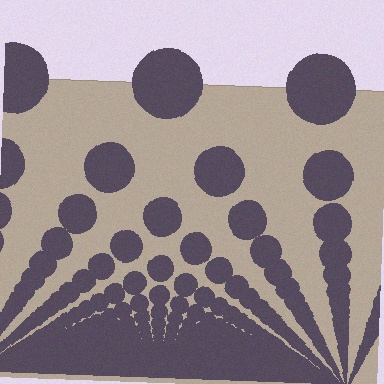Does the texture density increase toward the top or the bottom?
Density increases toward the bottom.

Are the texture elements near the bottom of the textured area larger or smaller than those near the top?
Smaller. The gradient is inverted — elements near the bottom are smaller and denser.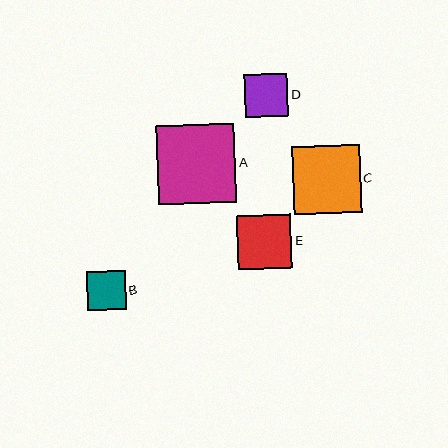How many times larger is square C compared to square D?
Square C is approximately 1.6 times the size of square D.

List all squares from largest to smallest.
From largest to smallest: A, C, E, D, B.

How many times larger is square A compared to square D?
Square A is approximately 1.8 times the size of square D.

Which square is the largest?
Square A is the largest with a size of approximately 79 pixels.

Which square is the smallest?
Square B is the smallest with a size of approximately 39 pixels.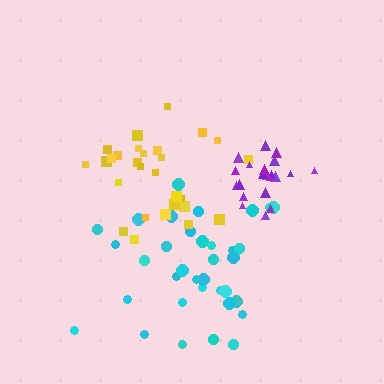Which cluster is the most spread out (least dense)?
Cyan.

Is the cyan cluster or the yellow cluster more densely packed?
Yellow.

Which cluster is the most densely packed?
Purple.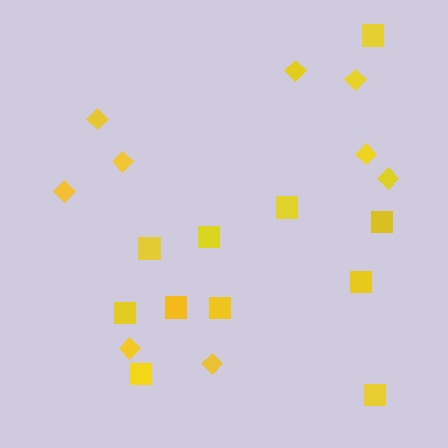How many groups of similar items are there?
There are 2 groups: one group of squares (11) and one group of diamonds (9).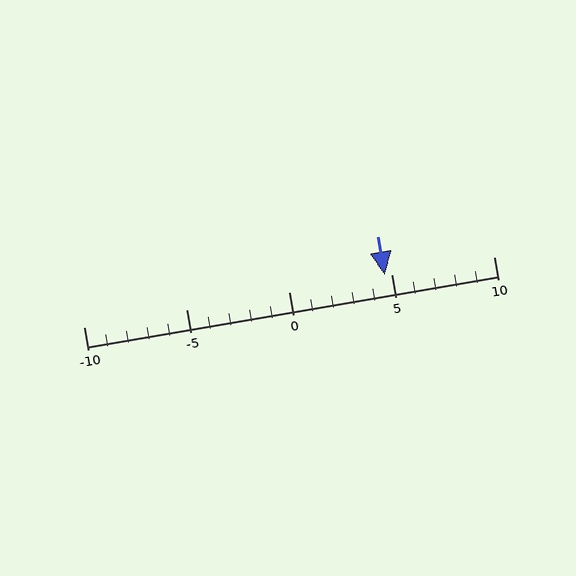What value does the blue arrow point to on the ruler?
The blue arrow points to approximately 5.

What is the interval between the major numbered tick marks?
The major tick marks are spaced 5 units apart.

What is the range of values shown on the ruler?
The ruler shows values from -10 to 10.